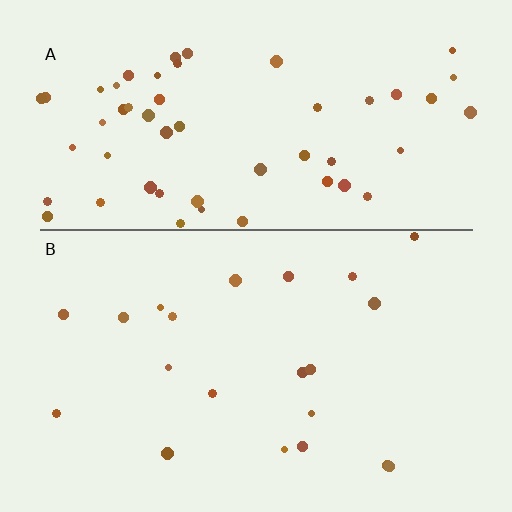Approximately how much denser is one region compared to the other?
Approximately 2.7× — region A over region B.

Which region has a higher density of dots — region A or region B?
A (the top).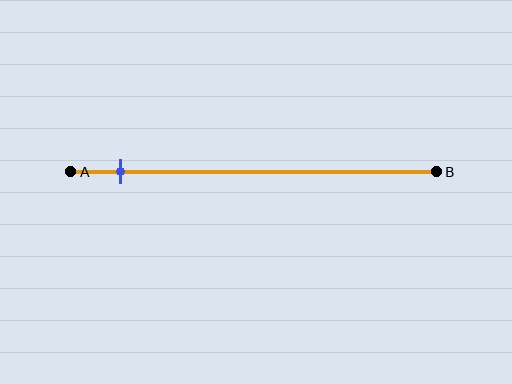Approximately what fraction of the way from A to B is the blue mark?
The blue mark is approximately 15% of the way from A to B.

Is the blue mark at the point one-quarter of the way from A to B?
No, the mark is at about 15% from A, not at the 25% one-quarter point.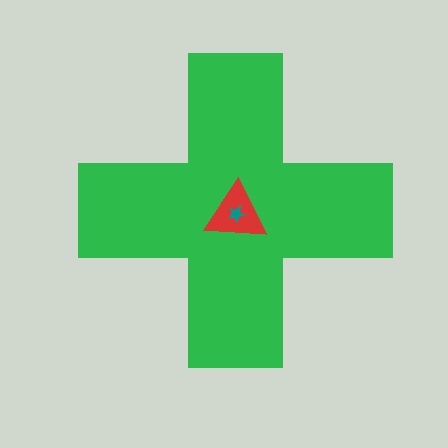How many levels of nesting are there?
3.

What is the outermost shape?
The green cross.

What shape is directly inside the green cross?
The red triangle.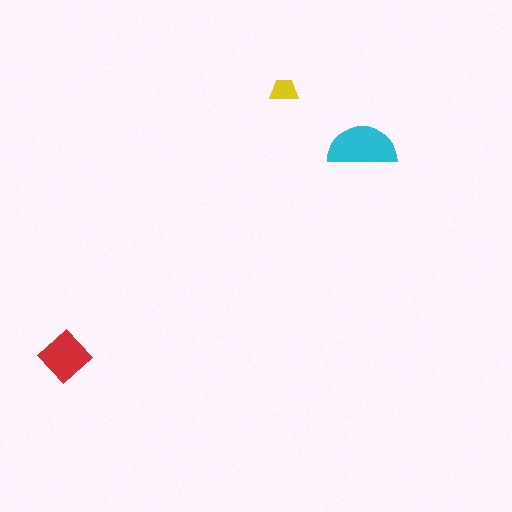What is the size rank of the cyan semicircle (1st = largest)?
1st.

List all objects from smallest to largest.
The yellow trapezoid, the red diamond, the cyan semicircle.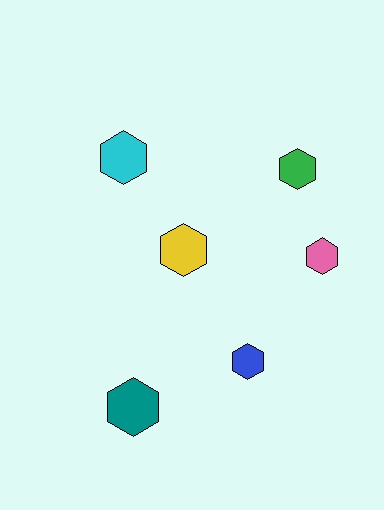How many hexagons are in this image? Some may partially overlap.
There are 6 hexagons.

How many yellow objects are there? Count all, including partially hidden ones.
There is 1 yellow object.